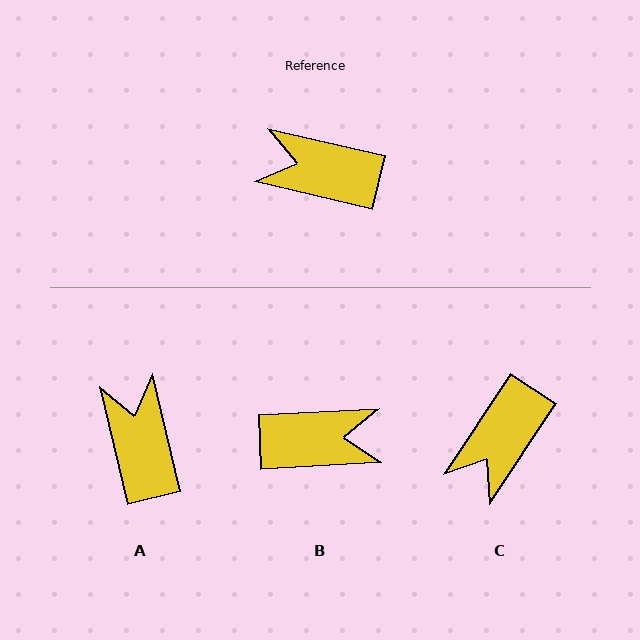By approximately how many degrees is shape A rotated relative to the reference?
Approximately 63 degrees clockwise.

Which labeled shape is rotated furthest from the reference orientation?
B, about 164 degrees away.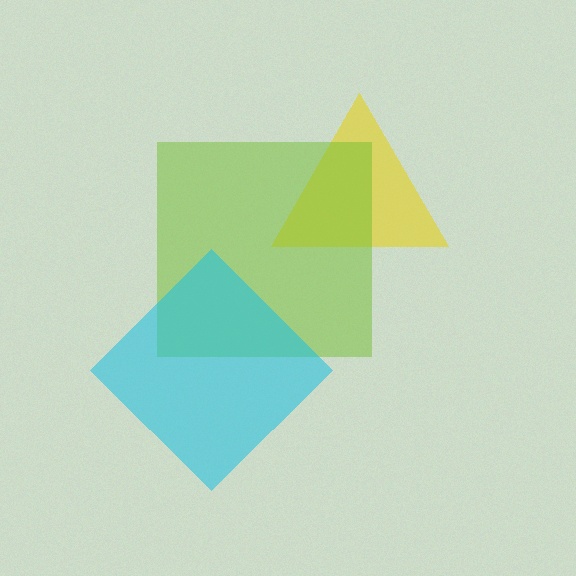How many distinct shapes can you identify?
There are 3 distinct shapes: a yellow triangle, a lime square, a cyan diamond.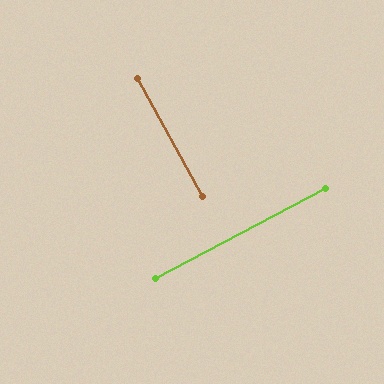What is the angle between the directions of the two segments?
Approximately 89 degrees.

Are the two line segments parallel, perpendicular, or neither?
Perpendicular — they meet at approximately 89°.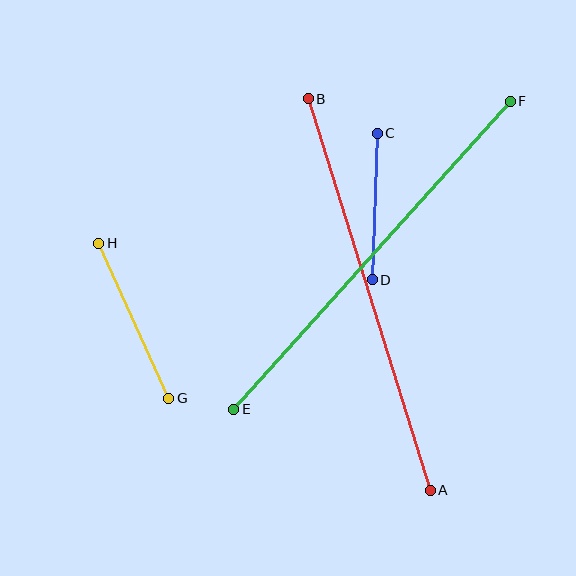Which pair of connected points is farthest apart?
Points E and F are farthest apart.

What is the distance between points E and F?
The distance is approximately 414 pixels.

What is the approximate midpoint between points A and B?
The midpoint is at approximately (369, 295) pixels.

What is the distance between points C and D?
The distance is approximately 147 pixels.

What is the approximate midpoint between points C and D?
The midpoint is at approximately (375, 207) pixels.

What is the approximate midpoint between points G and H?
The midpoint is at approximately (134, 321) pixels.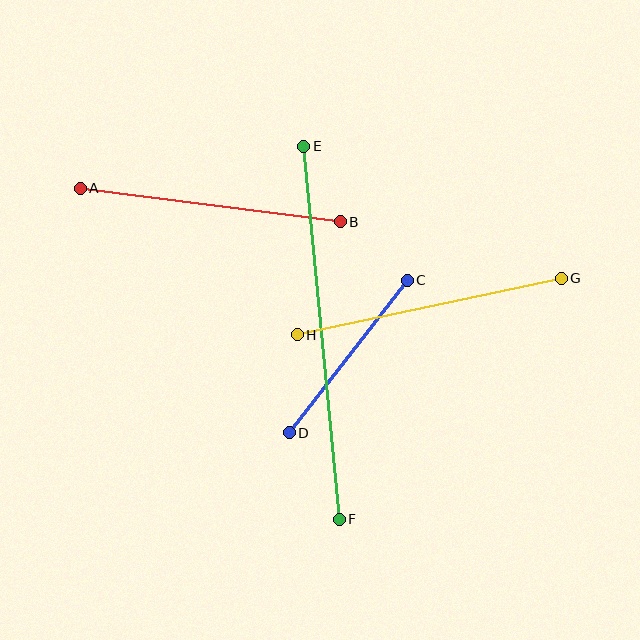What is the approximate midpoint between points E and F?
The midpoint is at approximately (322, 333) pixels.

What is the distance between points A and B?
The distance is approximately 262 pixels.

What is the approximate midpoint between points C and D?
The midpoint is at approximately (348, 356) pixels.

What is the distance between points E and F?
The distance is approximately 375 pixels.